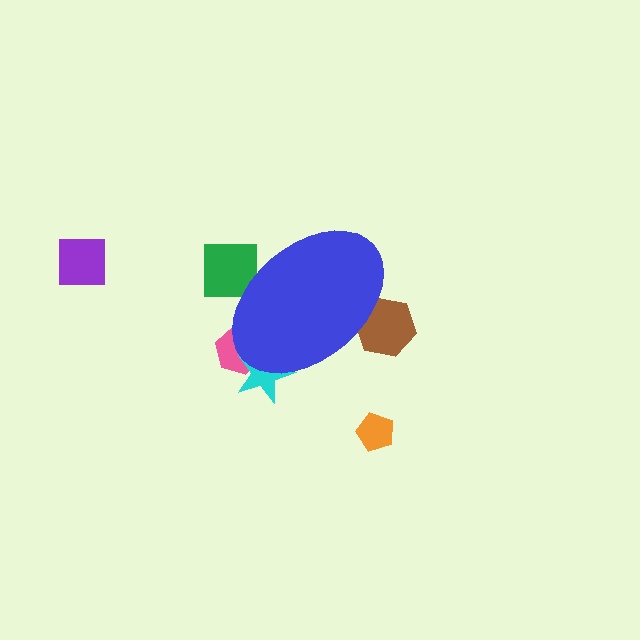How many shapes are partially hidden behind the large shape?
4 shapes are partially hidden.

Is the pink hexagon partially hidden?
Yes, the pink hexagon is partially hidden behind the blue ellipse.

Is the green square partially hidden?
Yes, the green square is partially hidden behind the blue ellipse.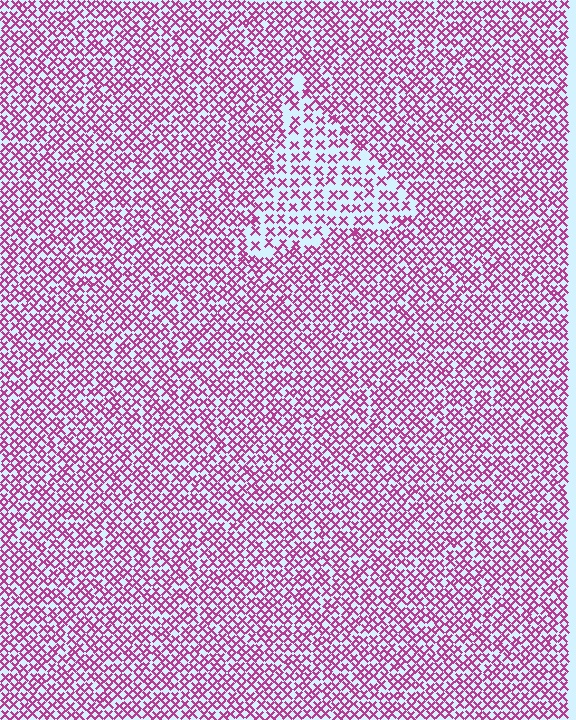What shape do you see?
I see a triangle.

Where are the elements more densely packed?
The elements are more densely packed outside the triangle boundary.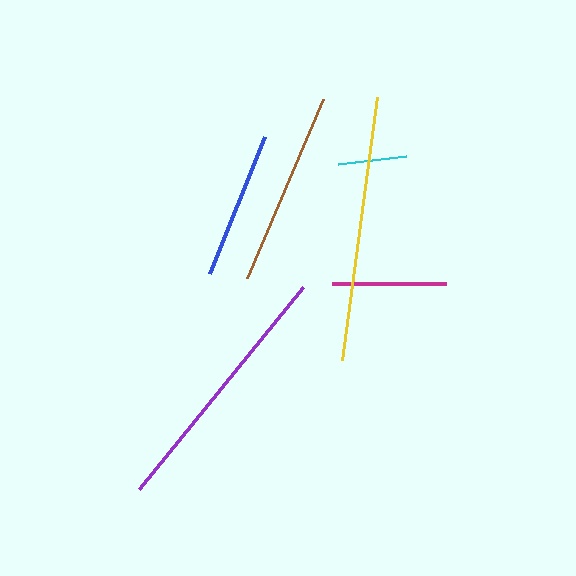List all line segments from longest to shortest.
From longest to shortest: yellow, purple, brown, blue, magenta, cyan.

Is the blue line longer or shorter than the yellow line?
The yellow line is longer than the blue line.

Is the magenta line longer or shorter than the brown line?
The brown line is longer than the magenta line.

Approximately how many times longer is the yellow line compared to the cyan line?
The yellow line is approximately 3.9 times the length of the cyan line.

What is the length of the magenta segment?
The magenta segment is approximately 114 pixels long.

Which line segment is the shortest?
The cyan line is the shortest at approximately 68 pixels.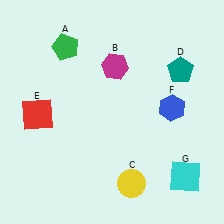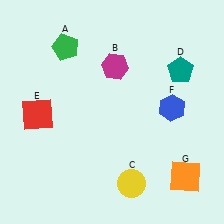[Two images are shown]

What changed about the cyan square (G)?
In Image 1, G is cyan. In Image 2, it changed to orange.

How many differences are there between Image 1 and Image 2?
There is 1 difference between the two images.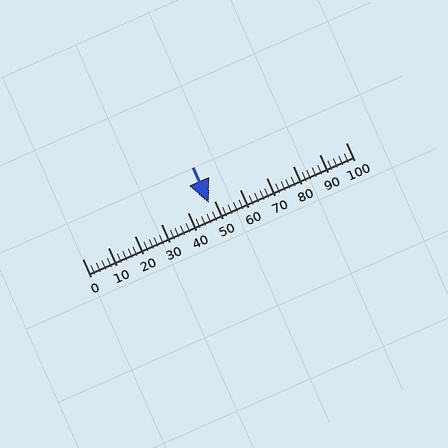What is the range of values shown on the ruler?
The ruler shows values from 0 to 100.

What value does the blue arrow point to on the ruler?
The blue arrow points to approximately 48.